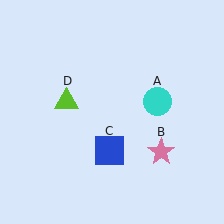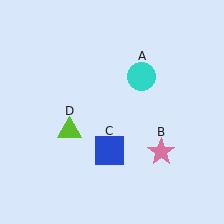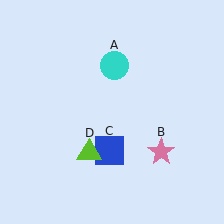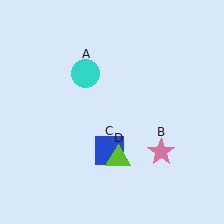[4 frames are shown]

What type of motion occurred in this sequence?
The cyan circle (object A), lime triangle (object D) rotated counterclockwise around the center of the scene.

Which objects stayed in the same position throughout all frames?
Pink star (object B) and blue square (object C) remained stationary.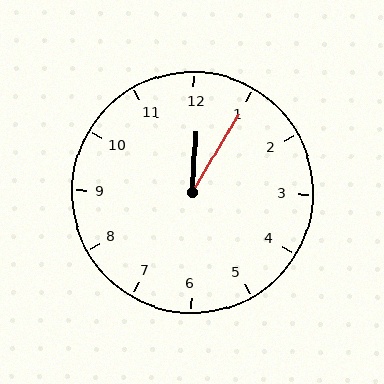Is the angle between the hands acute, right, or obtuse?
It is acute.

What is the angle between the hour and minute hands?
Approximately 28 degrees.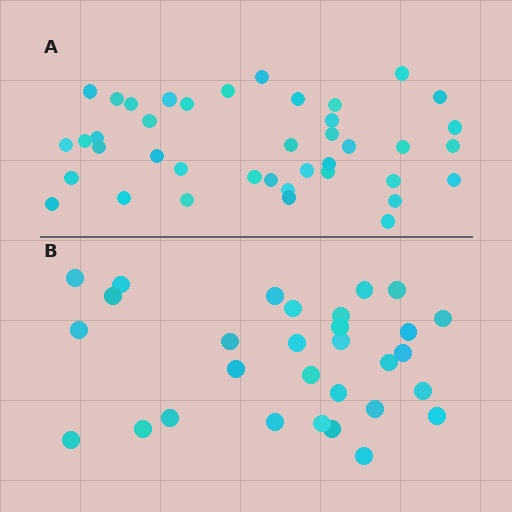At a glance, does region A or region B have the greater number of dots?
Region A (the top region) has more dots.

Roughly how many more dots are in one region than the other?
Region A has roughly 10 or so more dots than region B.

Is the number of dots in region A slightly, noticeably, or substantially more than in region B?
Region A has noticeably more, but not dramatically so. The ratio is roughly 1.3 to 1.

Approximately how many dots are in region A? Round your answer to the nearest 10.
About 40 dots.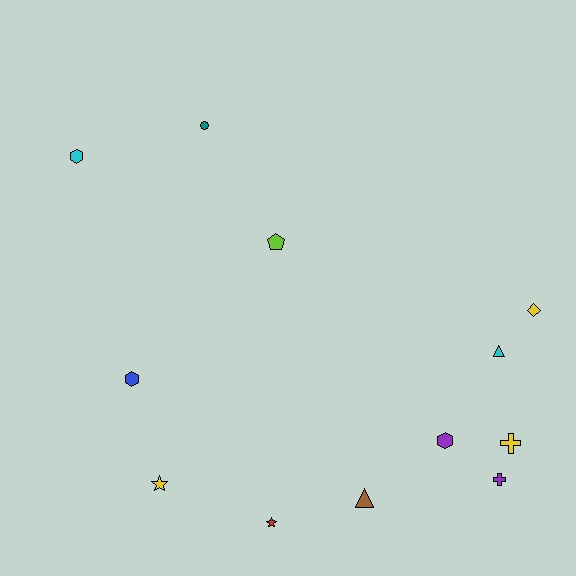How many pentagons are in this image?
There is 1 pentagon.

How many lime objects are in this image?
There is 1 lime object.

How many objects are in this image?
There are 12 objects.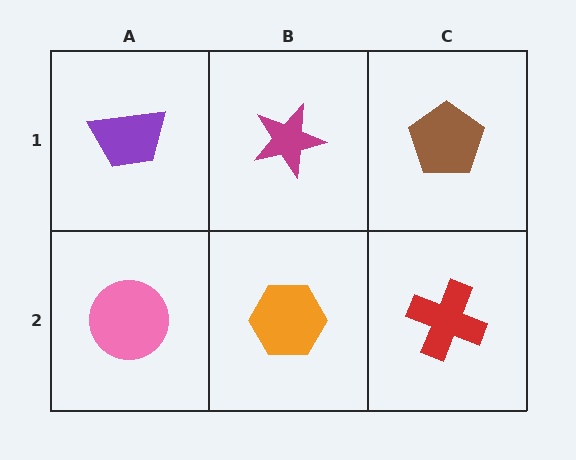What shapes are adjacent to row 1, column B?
An orange hexagon (row 2, column B), a purple trapezoid (row 1, column A), a brown pentagon (row 1, column C).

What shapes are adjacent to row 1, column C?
A red cross (row 2, column C), a magenta star (row 1, column B).